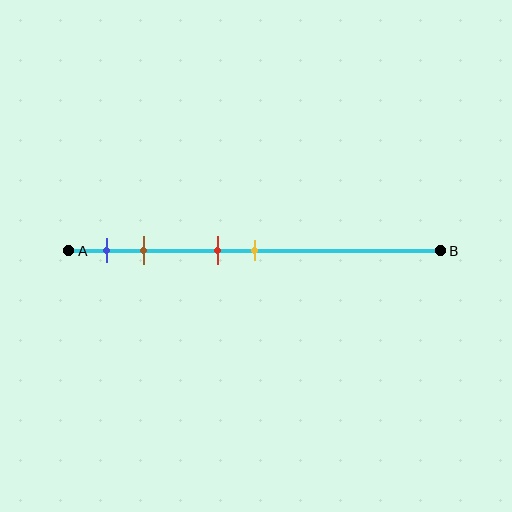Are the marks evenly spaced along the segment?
No, the marks are not evenly spaced.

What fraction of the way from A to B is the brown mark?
The brown mark is approximately 20% (0.2) of the way from A to B.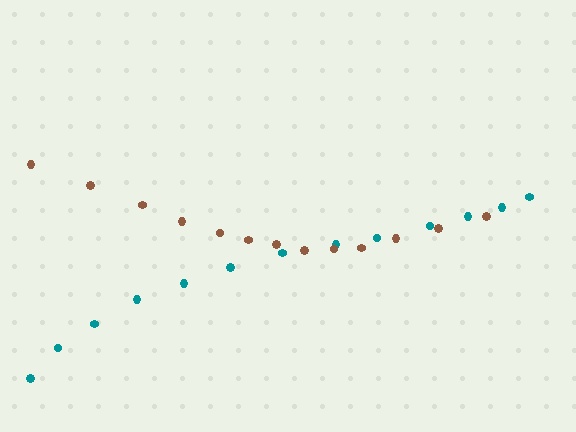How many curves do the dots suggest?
There are 2 distinct paths.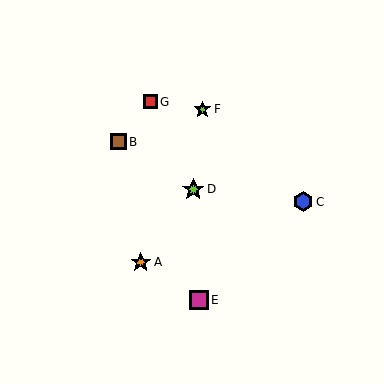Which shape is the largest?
The lime star (labeled D) is the largest.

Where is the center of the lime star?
The center of the lime star is at (202, 110).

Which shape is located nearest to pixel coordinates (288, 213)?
The blue hexagon (labeled C) at (303, 202) is nearest to that location.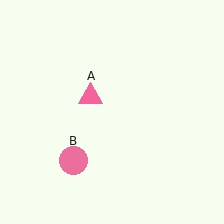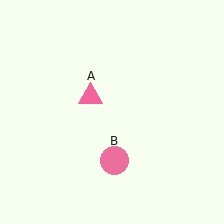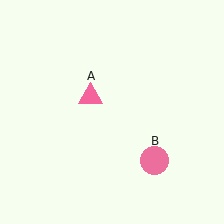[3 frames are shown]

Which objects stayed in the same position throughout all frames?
Pink triangle (object A) remained stationary.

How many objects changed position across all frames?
1 object changed position: pink circle (object B).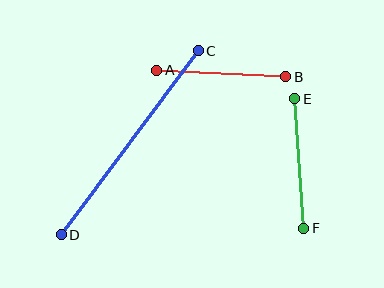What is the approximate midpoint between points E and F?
The midpoint is at approximately (299, 164) pixels.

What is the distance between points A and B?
The distance is approximately 129 pixels.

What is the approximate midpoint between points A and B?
The midpoint is at approximately (221, 74) pixels.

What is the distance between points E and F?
The distance is approximately 129 pixels.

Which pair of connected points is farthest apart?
Points C and D are farthest apart.